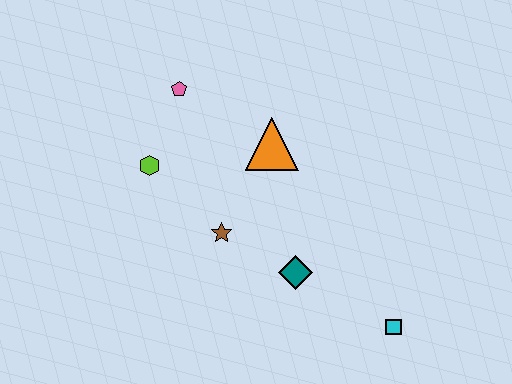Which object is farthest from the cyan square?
The pink pentagon is farthest from the cyan square.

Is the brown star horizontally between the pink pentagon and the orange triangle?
Yes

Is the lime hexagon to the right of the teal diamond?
No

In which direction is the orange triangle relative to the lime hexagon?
The orange triangle is to the right of the lime hexagon.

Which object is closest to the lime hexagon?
The pink pentagon is closest to the lime hexagon.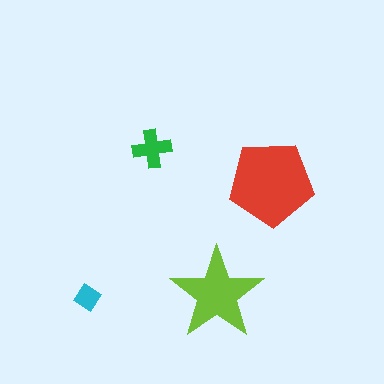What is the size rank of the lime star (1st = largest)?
2nd.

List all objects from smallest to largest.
The cyan diamond, the green cross, the lime star, the red pentagon.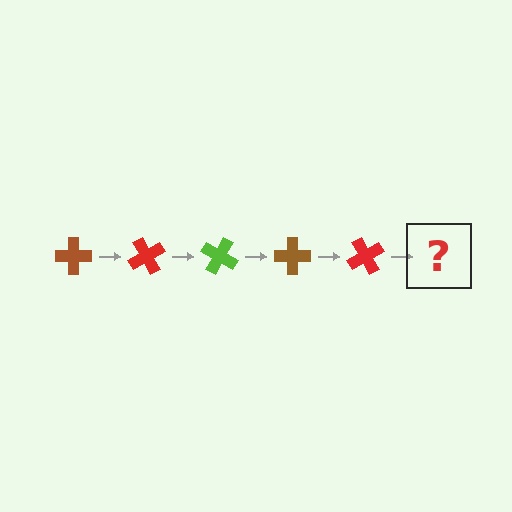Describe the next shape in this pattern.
It should be a lime cross, rotated 300 degrees from the start.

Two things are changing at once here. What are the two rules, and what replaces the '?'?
The two rules are that it rotates 60 degrees each step and the color cycles through brown, red, and lime. The '?' should be a lime cross, rotated 300 degrees from the start.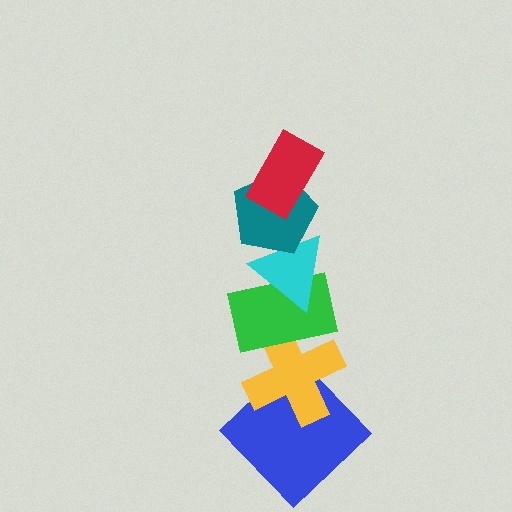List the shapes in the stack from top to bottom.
From top to bottom: the red rectangle, the teal pentagon, the cyan triangle, the green rectangle, the yellow cross, the blue diamond.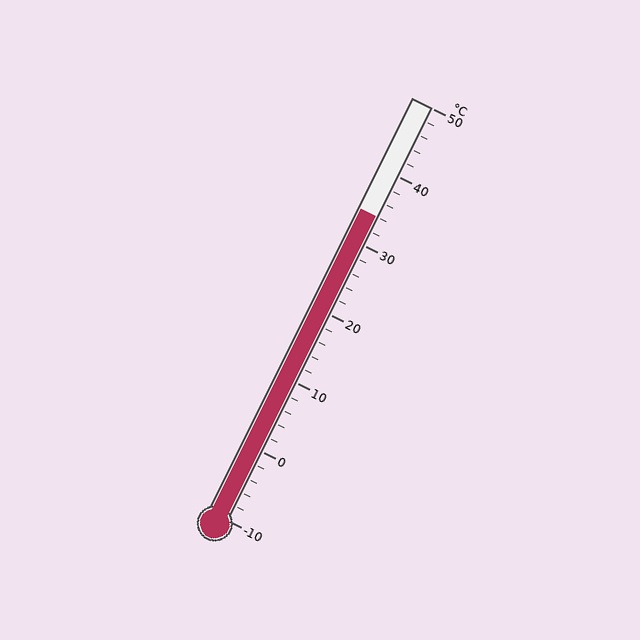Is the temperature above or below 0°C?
The temperature is above 0°C.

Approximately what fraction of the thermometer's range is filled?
The thermometer is filled to approximately 75% of its range.